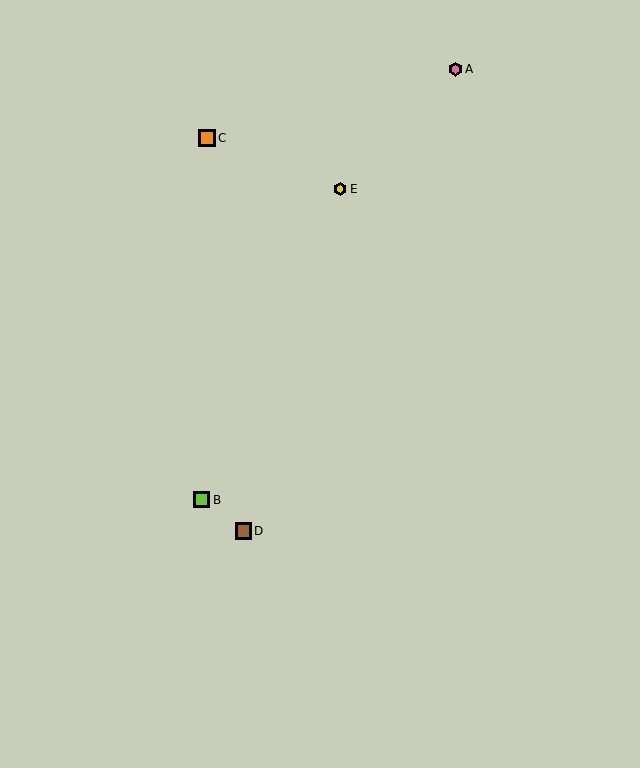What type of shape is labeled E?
Shape E is a yellow hexagon.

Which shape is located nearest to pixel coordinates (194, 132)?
The orange square (labeled C) at (207, 138) is nearest to that location.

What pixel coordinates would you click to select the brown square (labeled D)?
Click at (243, 531) to select the brown square D.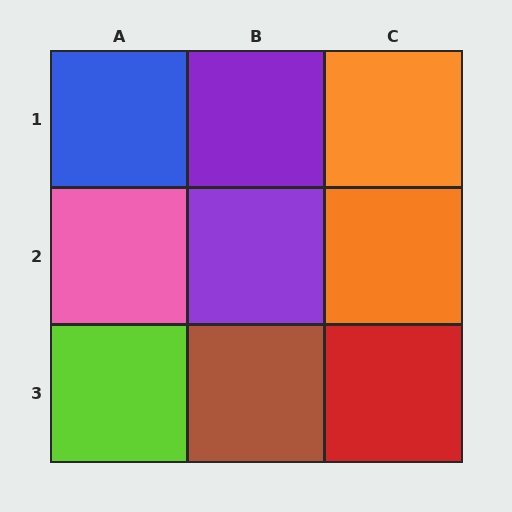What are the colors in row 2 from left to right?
Pink, purple, orange.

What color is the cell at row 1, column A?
Blue.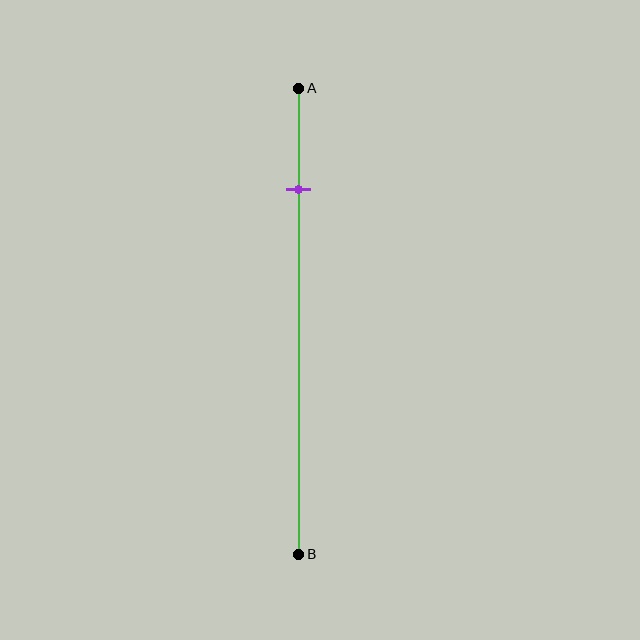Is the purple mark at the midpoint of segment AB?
No, the mark is at about 20% from A, not at the 50% midpoint.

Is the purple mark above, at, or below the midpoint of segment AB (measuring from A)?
The purple mark is above the midpoint of segment AB.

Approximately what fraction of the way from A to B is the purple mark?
The purple mark is approximately 20% of the way from A to B.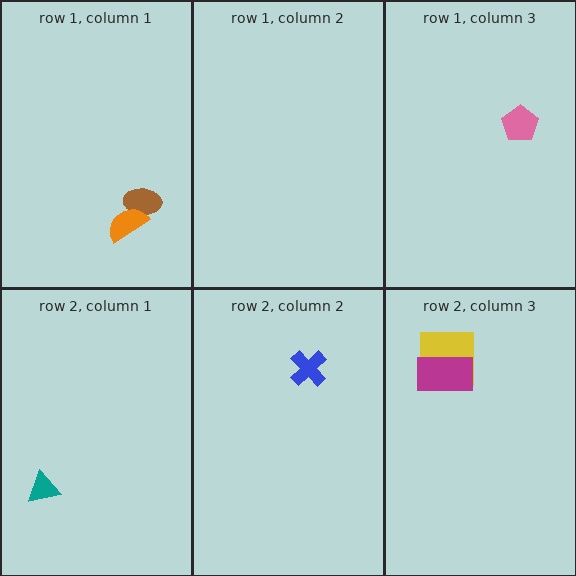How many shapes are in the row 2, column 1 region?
1.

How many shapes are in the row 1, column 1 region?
2.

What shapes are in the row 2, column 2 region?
The blue cross.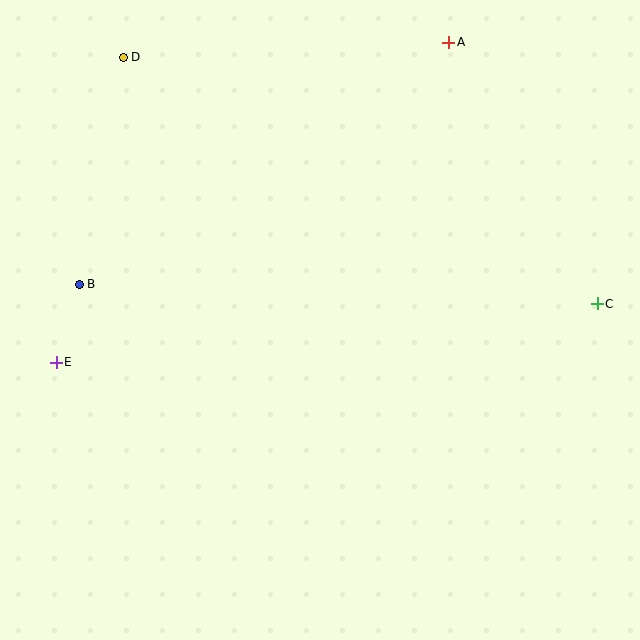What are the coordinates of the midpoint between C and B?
The midpoint between C and B is at (338, 294).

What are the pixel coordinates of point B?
Point B is at (79, 284).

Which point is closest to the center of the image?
Point B at (79, 284) is closest to the center.